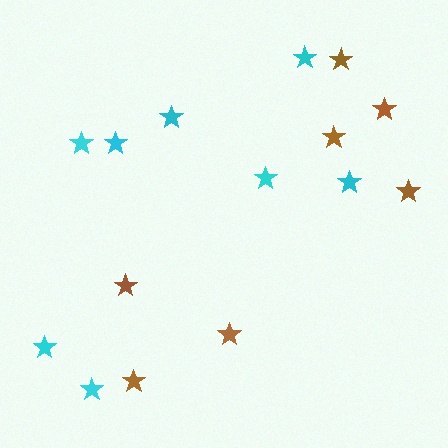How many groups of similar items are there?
There are 2 groups: one group of cyan stars (8) and one group of brown stars (7).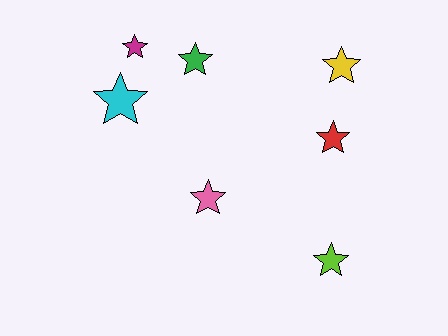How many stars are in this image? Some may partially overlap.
There are 7 stars.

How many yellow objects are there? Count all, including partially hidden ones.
There is 1 yellow object.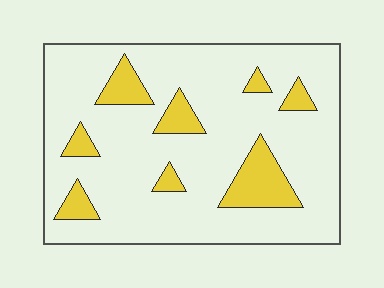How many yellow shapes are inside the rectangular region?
8.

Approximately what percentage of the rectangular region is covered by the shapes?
Approximately 15%.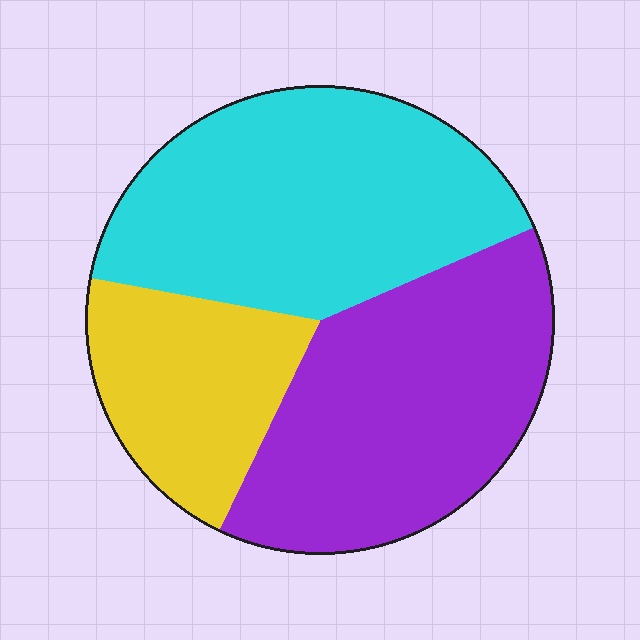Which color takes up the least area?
Yellow, at roughly 20%.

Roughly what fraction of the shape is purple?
Purple covers 39% of the shape.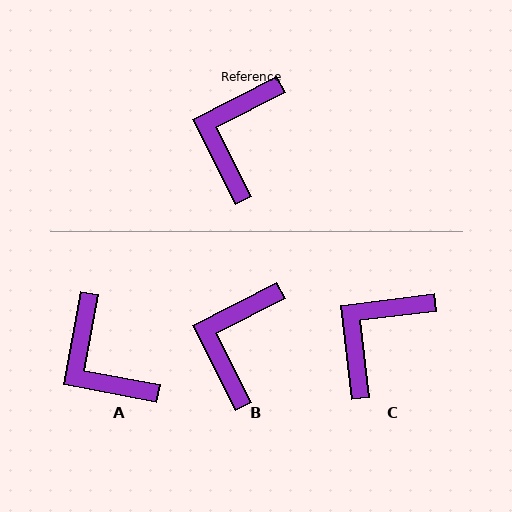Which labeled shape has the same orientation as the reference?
B.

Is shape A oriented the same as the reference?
No, it is off by about 53 degrees.